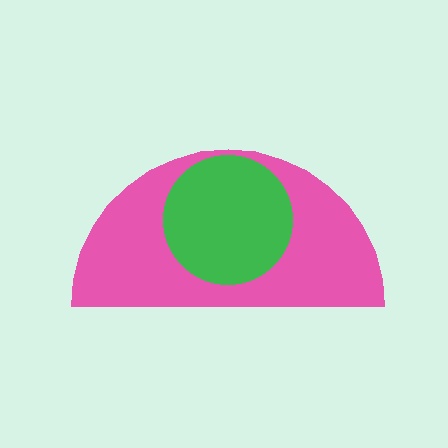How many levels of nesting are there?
2.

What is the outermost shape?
The pink semicircle.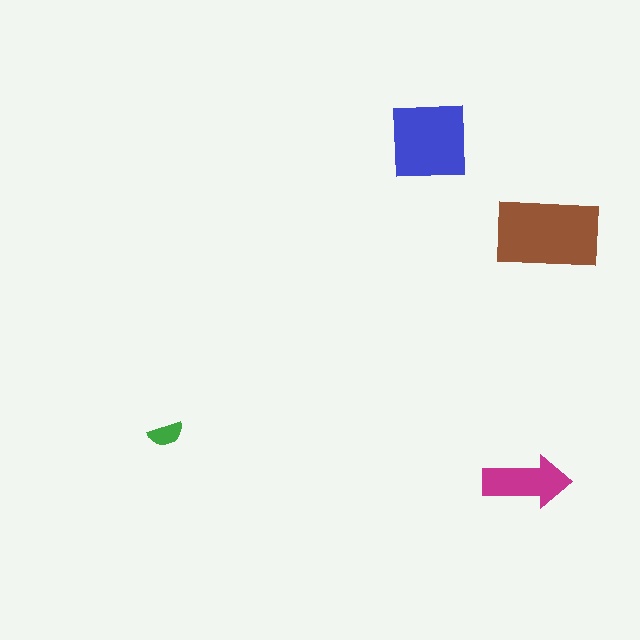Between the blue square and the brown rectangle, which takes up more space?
The brown rectangle.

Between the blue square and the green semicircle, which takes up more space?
The blue square.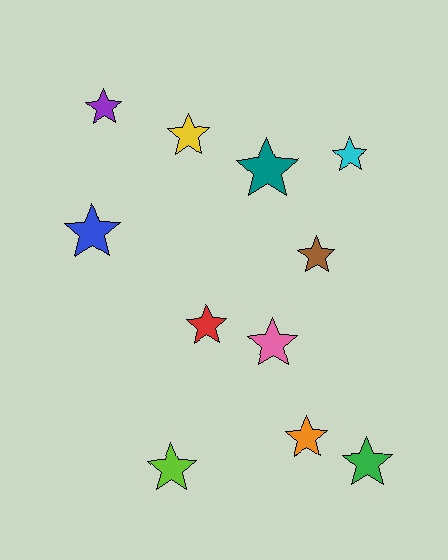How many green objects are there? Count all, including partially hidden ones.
There is 1 green object.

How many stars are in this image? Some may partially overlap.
There are 11 stars.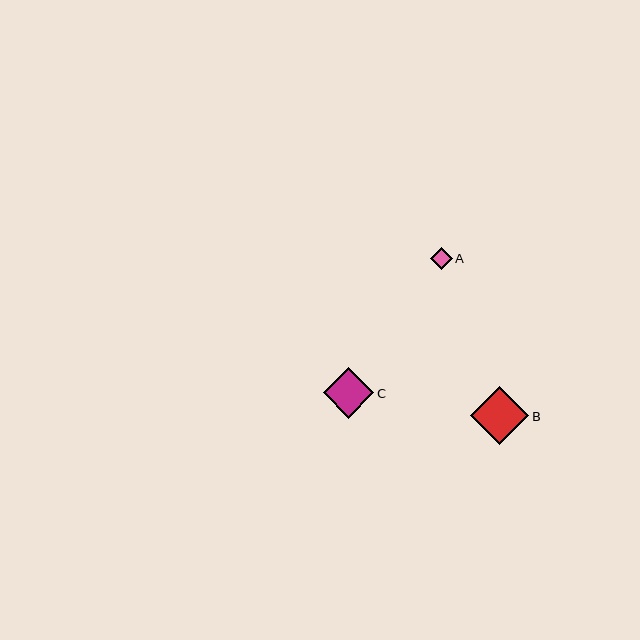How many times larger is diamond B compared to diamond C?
Diamond B is approximately 1.1 times the size of diamond C.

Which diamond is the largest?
Diamond B is the largest with a size of approximately 58 pixels.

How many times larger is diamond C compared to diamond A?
Diamond C is approximately 2.4 times the size of diamond A.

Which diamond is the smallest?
Diamond A is the smallest with a size of approximately 21 pixels.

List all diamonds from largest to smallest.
From largest to smallest: B, C, A.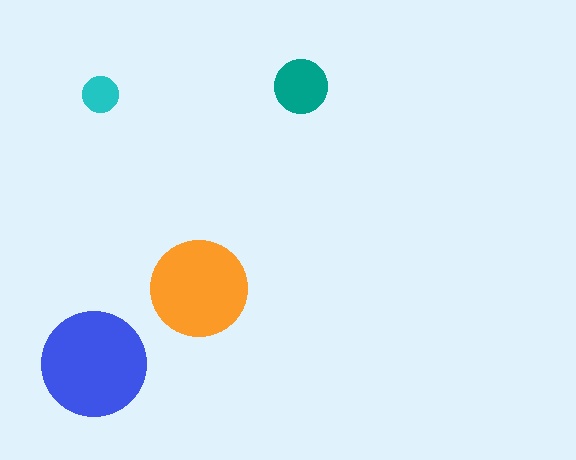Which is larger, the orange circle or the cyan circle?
The orange one.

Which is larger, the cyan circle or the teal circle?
The teal one.